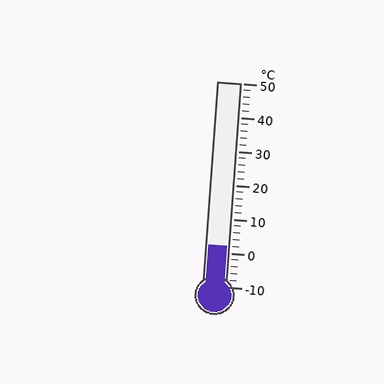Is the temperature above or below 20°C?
The temperature is below 20°C.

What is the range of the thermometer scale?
The thermometer scale ranges from -10°C to 50°C.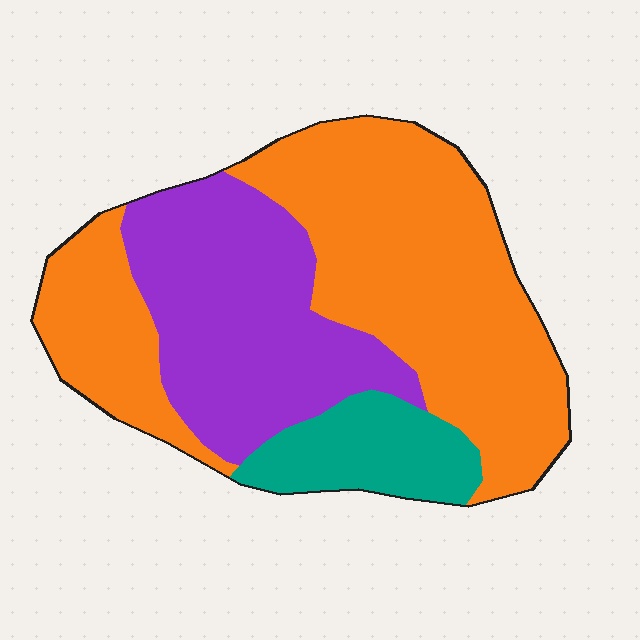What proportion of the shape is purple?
Purple takes up about one third (1/3) of the shape.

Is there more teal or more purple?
Purple.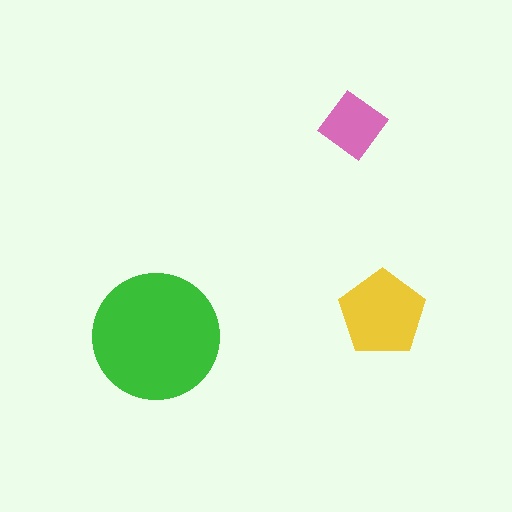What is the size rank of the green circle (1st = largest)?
1st.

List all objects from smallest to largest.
The pink diamond, the yellow pentagon, the green circle.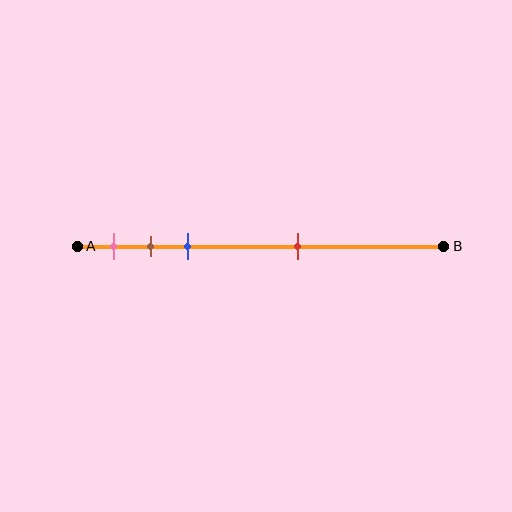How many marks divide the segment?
There are 4 marks dividing the segment.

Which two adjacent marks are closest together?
The brown and blue marks are the closest adjacent pair.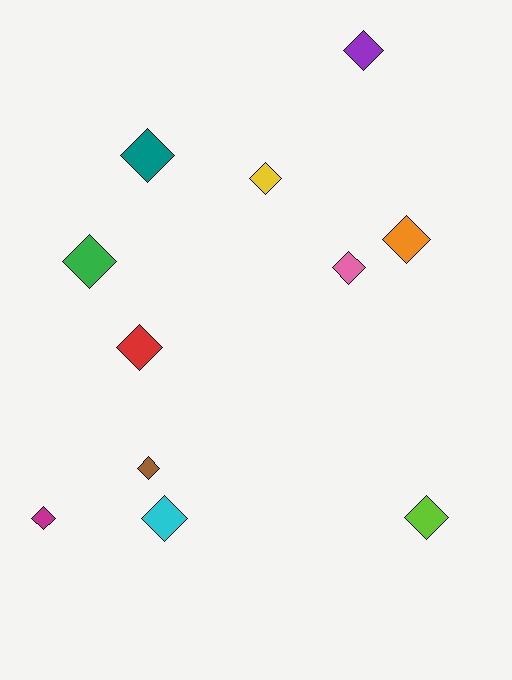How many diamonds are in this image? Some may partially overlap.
There are 11 diamonds.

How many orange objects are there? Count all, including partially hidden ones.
There is 1 orange object.